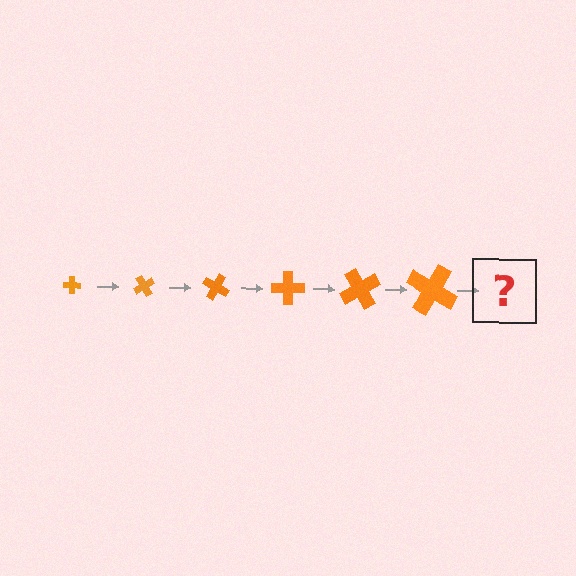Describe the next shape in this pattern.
It should be a cross, larger than the previous one and rotated 360 degrees from the start.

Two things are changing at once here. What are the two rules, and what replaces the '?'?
The two rules are that the cross grows larger each step and it rotates 60 degrees each step. The '?' should be a cross, larger than the previous one and rotated 360 degrees from the start.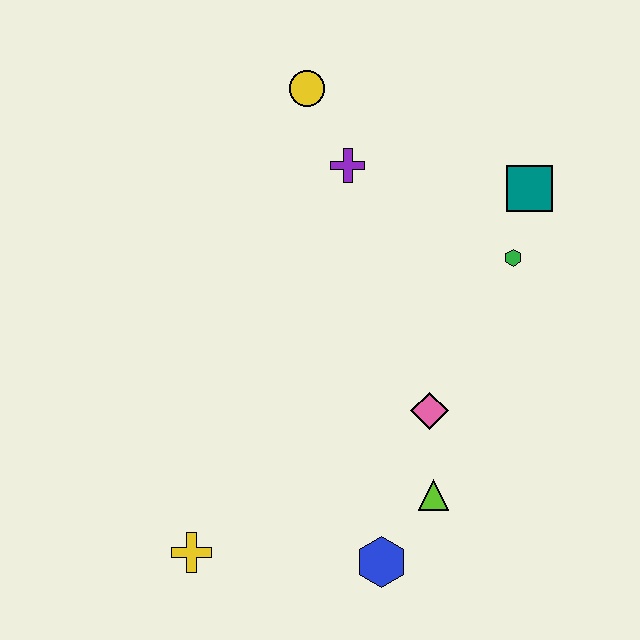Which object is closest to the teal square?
The green hexagon is closest to the teal square.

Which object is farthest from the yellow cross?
The teal square is farthest from the yellow cross.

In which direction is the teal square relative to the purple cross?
The teal square is to the right of the purple cross.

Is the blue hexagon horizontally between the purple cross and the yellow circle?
No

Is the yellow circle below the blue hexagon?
No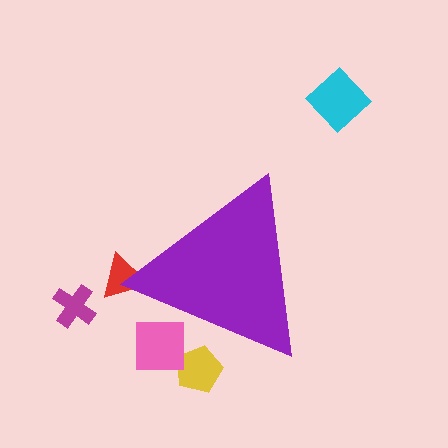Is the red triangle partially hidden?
Yes, the red triangle is partially hidden behind the purple triangle.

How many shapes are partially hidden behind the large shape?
3 shapes are partially hidden.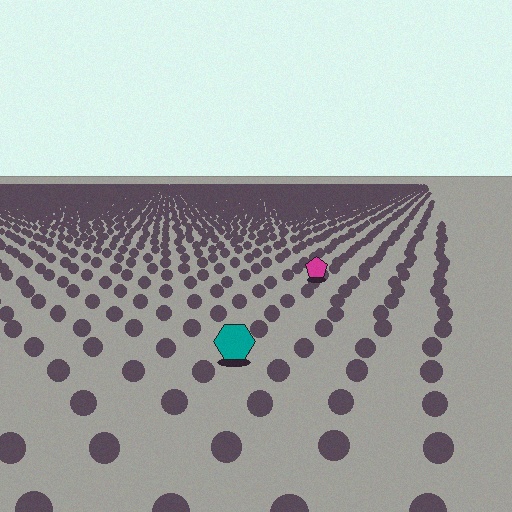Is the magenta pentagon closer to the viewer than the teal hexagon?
No. The teal hexagon is closer — you can tell from the texture gradient: the ground texture is coarser near it.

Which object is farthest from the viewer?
The magenta pentagon is farthest from the viewer. It appears smaller and the ground texture around it is denser.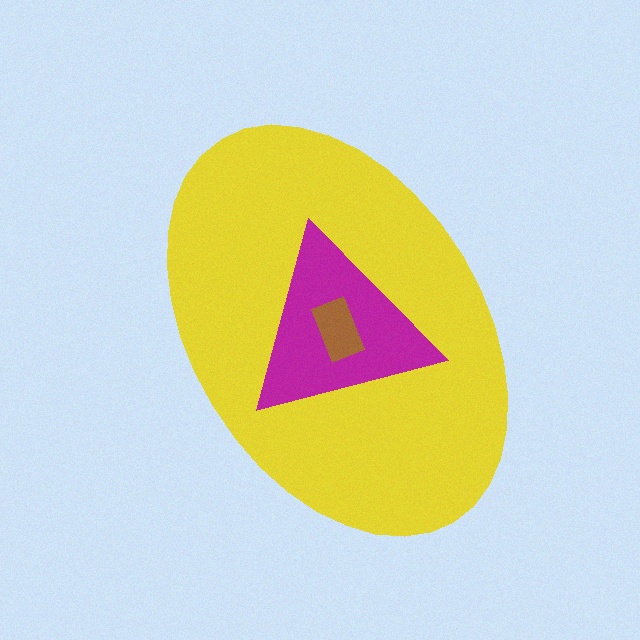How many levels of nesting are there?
3.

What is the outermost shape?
The yellow ellipse.